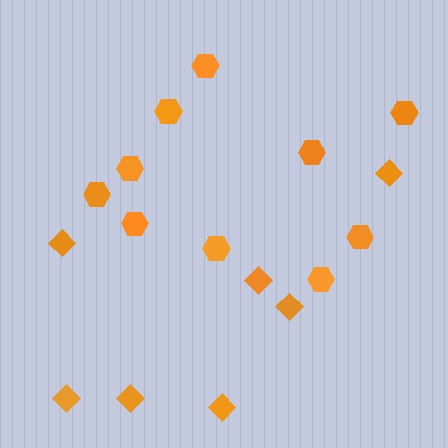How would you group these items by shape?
There are 2 groups: one group of diamonds (7) and one group of hexagons (10).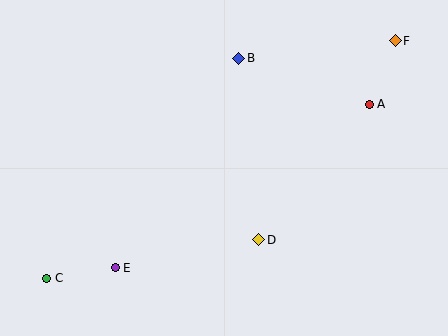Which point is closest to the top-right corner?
Point F is closest to the top-right corner.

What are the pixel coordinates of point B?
Point B is at (239, 58).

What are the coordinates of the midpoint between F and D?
The midpoint between F and D is at (327, 140).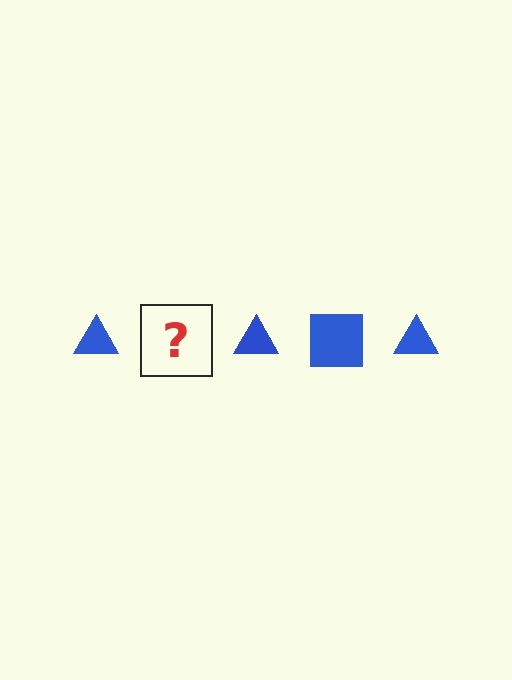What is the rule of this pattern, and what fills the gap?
The rule is that the pattern cycles through triangle, square shapes in blue. The gap should be filled with a blue square.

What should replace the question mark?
The question mark should be replaced with a blue square.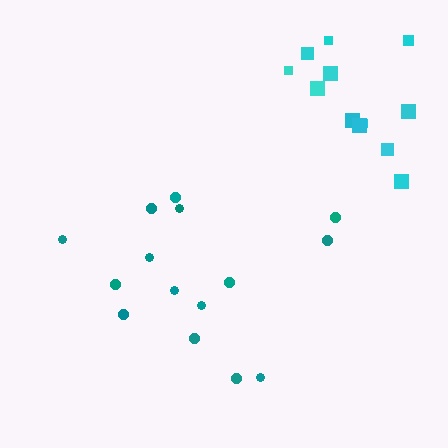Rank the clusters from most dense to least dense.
cyan, teal.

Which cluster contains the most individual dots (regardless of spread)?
Teal (15).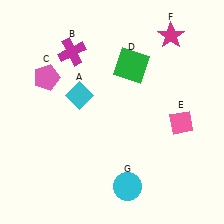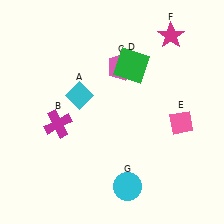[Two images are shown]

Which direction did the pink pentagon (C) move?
The pink pentagon (C) moved right.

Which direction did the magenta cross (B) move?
The magenta cross (B) moved down.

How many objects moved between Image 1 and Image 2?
2 objects moved between the two images.